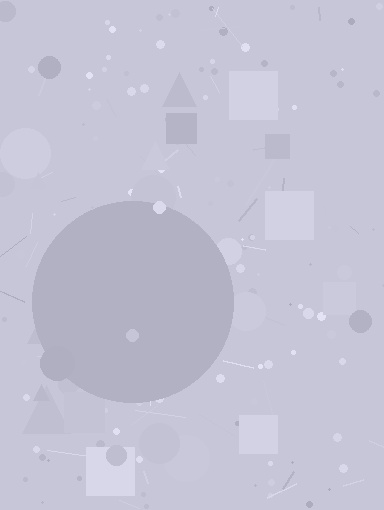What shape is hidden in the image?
A circle is hidden in the image.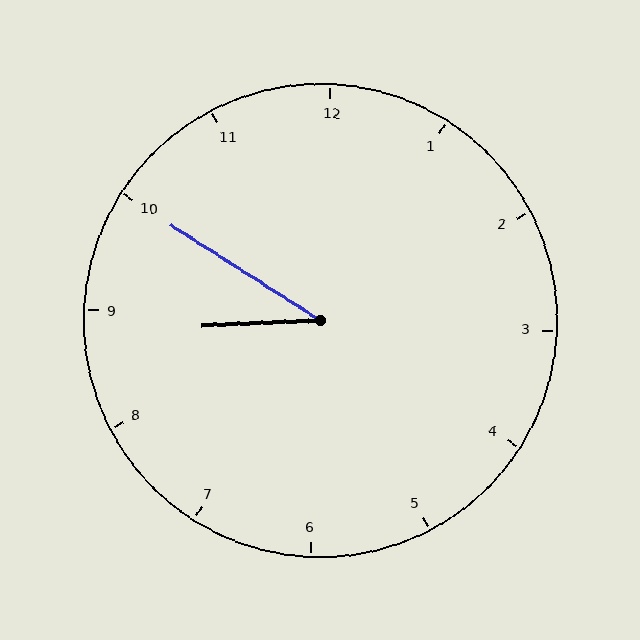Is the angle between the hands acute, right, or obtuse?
It is acute.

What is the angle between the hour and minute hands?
Approximately 35 degrees.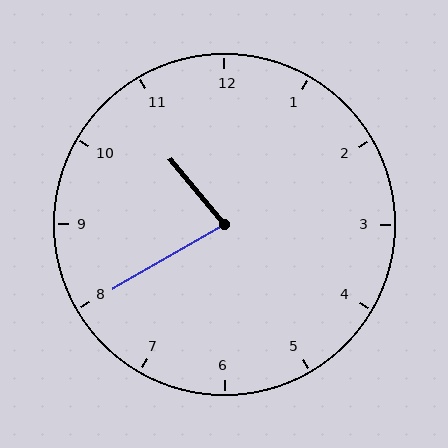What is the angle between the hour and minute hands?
Approximately 80 degrees.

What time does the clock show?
10:40.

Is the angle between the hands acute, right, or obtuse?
It is acute.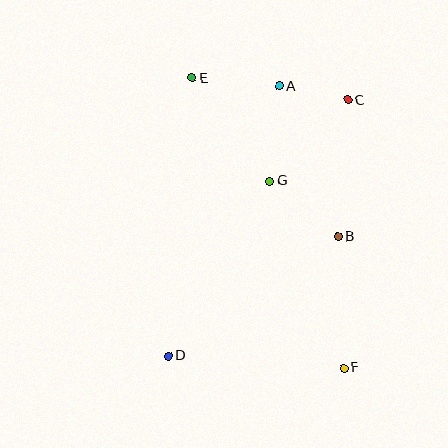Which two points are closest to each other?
Points A and C are closest to each other.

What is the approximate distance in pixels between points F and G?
The distance between F and G is approximately 201 pixels.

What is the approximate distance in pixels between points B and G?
The distance between B and G is approximately 88 pixels.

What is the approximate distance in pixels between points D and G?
The distance between D and G is approximately 203 pixels.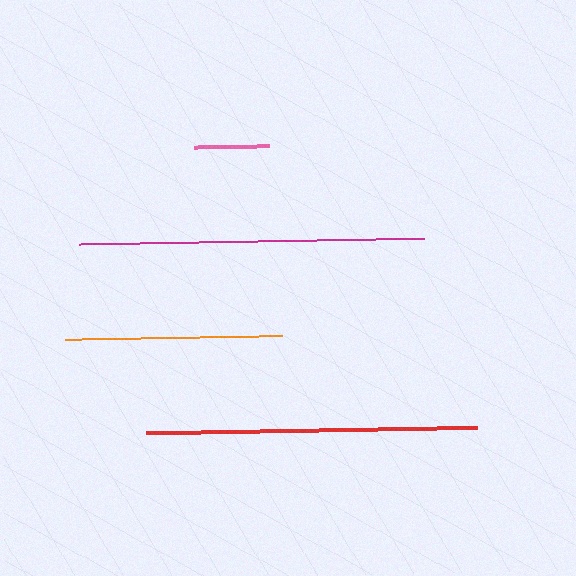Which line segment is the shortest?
The pink line is the shortest at approximately 75 pixels.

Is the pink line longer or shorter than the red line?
The red line is longer than the pink line.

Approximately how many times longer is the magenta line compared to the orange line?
The magenta line is approximately 1.6 times the length of the orange line.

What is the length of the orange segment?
The orange segment is approximately 217 pixels long.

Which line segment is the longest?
The magenta line is the longest at approximately 345 pixels.